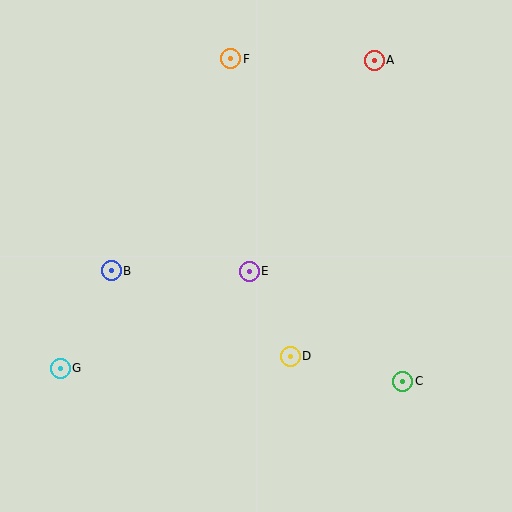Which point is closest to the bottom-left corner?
Point G is closest to the bottom-left corner.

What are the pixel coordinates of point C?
Point C is at (403, 381).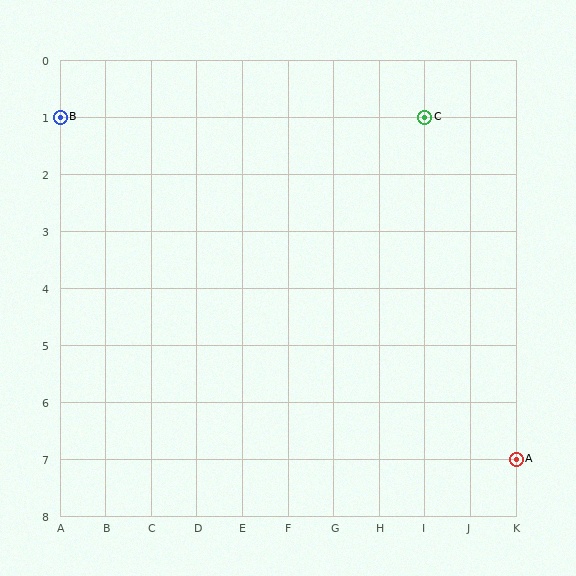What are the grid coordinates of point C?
Point C is at grid coordinates (I, 1).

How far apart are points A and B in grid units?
Points A and B are 10 columns and 6 rows apart (about 11.7 grid units diagonally).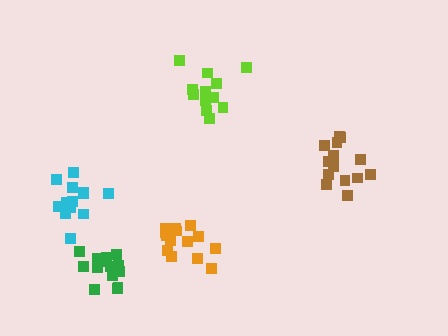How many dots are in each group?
Group 1: 15 dots, Group 2: 14 dots, Group 3: 14 dots, Group 4: 12 dots, Group 5: 16 dots (71 total).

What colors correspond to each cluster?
The clusters are colored: cyan, brown, orange, lime, green.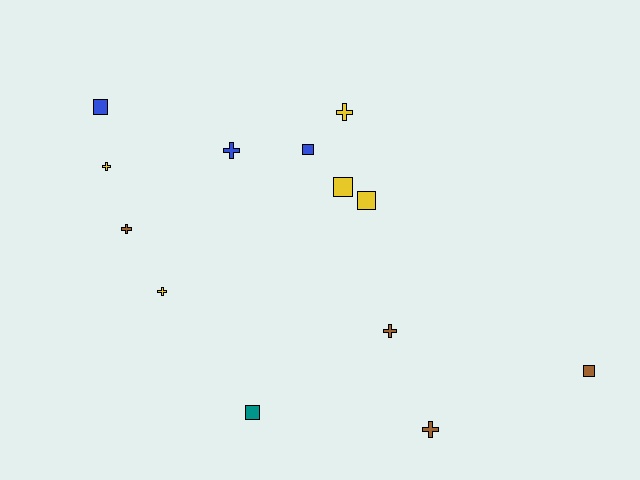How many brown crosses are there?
There are 3 brown crosses.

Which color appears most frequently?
Yellow, with 5 objects.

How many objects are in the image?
There are 13 objects.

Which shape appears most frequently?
Cross, with 7 objects.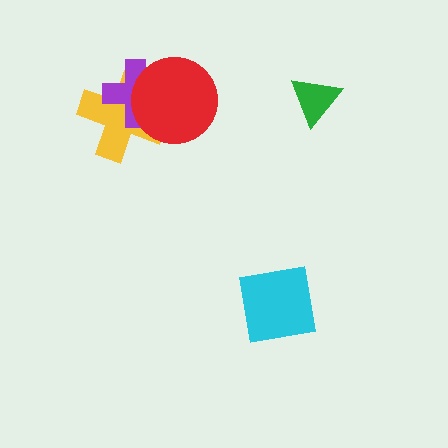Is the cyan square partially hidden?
No, no other shape covers it.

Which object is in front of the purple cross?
The red circle is in front of the purple cross.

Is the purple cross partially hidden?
Yes, it is partially covered by another shape.